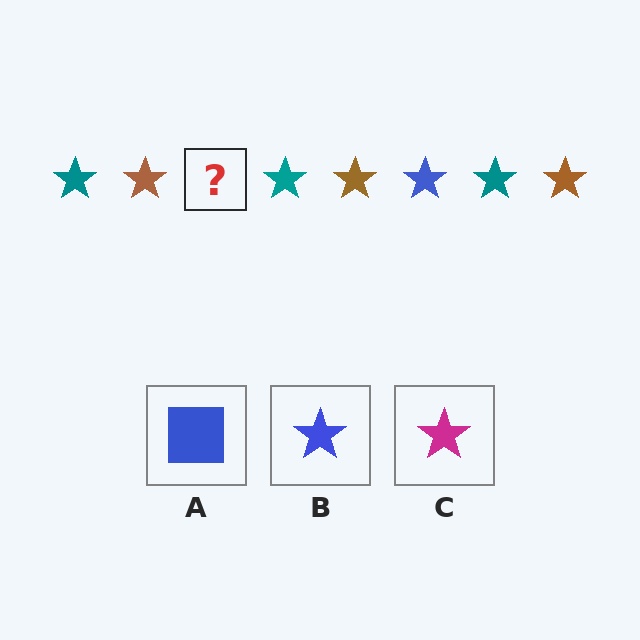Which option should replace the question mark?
Option B.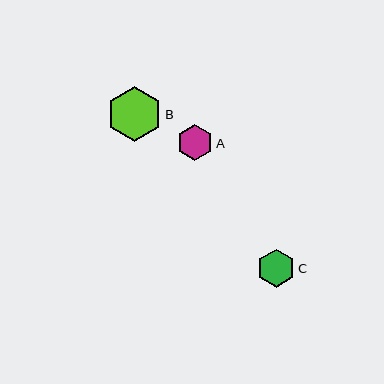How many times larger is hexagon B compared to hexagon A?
Hexagon B is approximately 1.5 times the size of hexagon A.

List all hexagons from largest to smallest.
From largest to smallest: B, C, A.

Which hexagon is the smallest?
Hexagon A is the smallest with a size of approximately 36 pixels.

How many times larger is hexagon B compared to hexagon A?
Hexagon B is approximately 1.5 times the size of hexagon A.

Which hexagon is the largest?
Hexagon B is the largest with a size of approximately 55 pixels.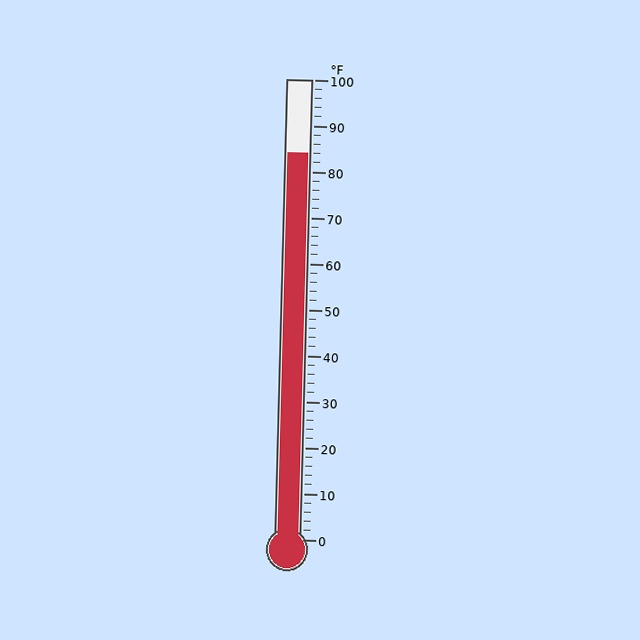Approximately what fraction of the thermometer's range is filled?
The thermometer is filled to approximately 85% of its range.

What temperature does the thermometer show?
The thermometer shows approximately 84°F.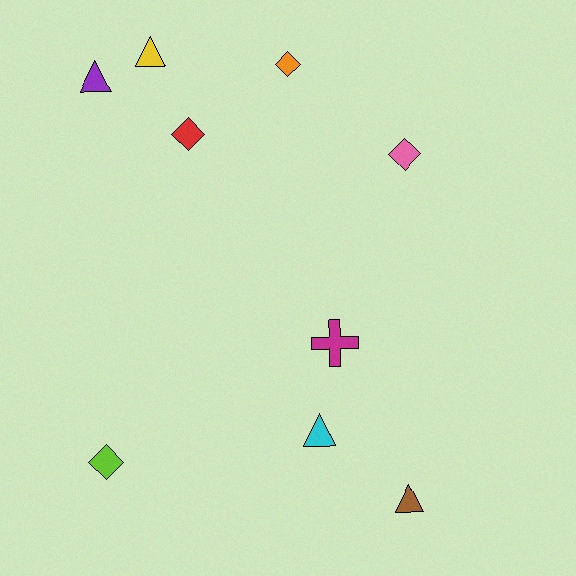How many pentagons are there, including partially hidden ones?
There are no pentagons.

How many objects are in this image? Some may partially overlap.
There are 9 objects.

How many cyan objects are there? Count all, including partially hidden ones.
There is 1 cyan object.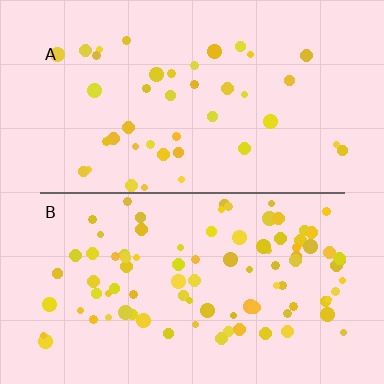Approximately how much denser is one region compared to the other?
Approximately 2.2× — region B over region A.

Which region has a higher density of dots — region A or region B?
B (the bottom).